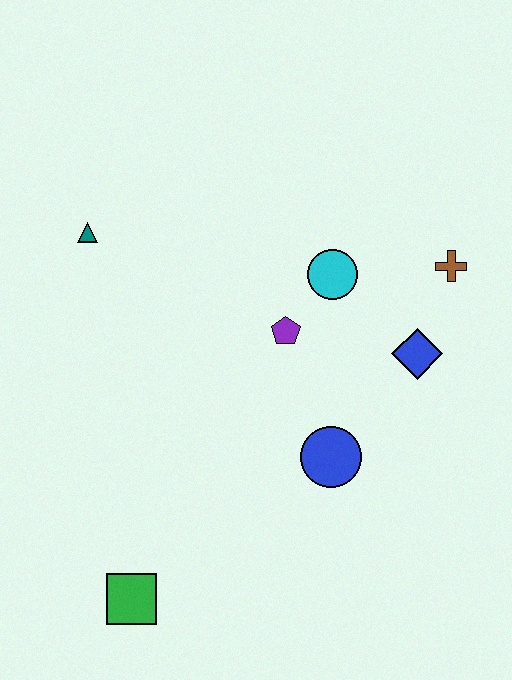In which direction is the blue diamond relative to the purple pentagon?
The blue diamond is to the right of the purple pentagon.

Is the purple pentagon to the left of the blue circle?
Yes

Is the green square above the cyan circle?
No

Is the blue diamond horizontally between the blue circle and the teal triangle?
No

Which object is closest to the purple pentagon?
The cyan circle is closest to the purple pentagon.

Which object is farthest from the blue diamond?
The green square is farthest from the blue diamond.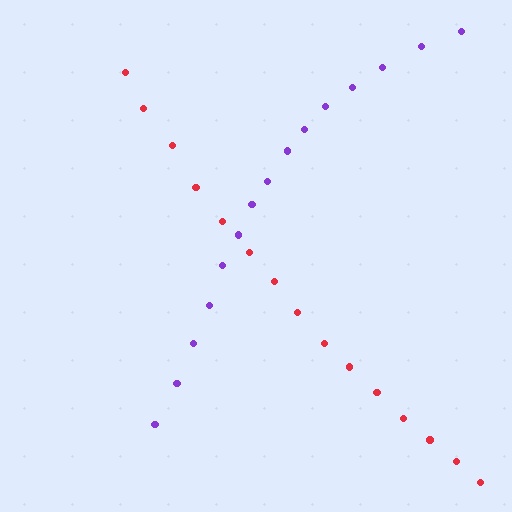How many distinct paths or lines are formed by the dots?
There are 2 distinct paths.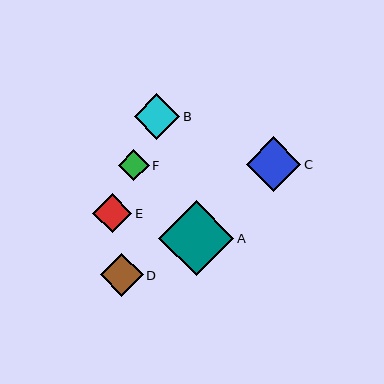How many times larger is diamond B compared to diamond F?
Diamond B is approximately 1.5 times the size of diamond F.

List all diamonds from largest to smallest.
From largest to smallest: A, C, B, D, E, F.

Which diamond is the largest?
Diamond A is the largest with a size of approximately 75 pixels.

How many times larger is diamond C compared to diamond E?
Diamond C is approximately 1.4 times the size of diamond E.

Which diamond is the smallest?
Diamond F is the smallest with a size of approximately 31 pixels.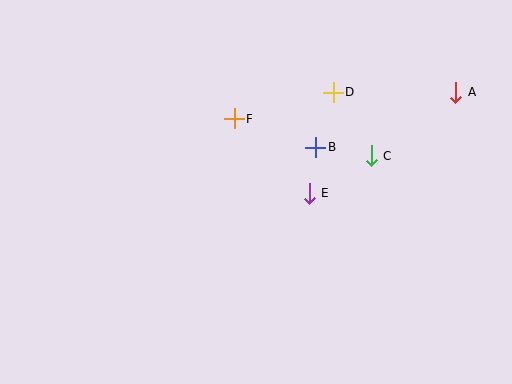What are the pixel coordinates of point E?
Point E is at (309, 193).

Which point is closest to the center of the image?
Point E at (309, 193) is closest to the center.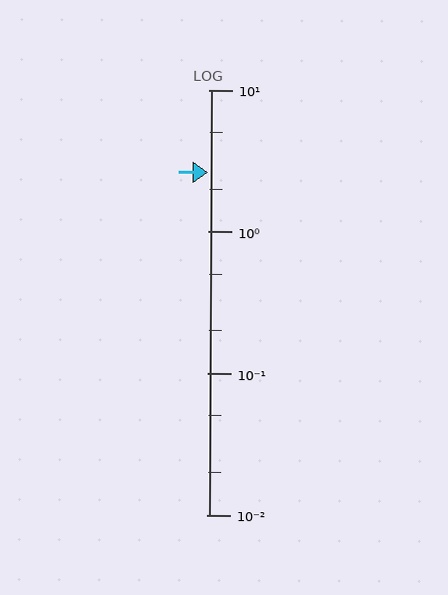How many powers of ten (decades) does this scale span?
The scale spans 3 decades, from 0.01 to 10.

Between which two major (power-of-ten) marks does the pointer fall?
The pointer is between 1 and 10.